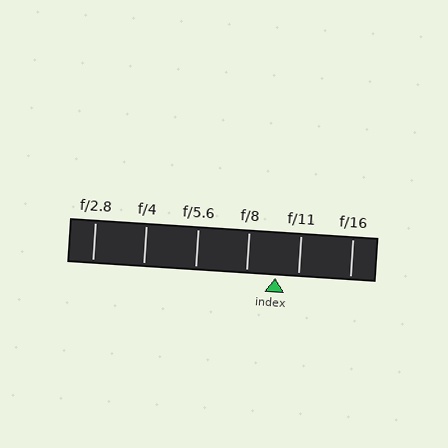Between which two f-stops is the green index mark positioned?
The index mark is between f/8 and f/11.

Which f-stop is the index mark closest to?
The index mark is closest to f/11.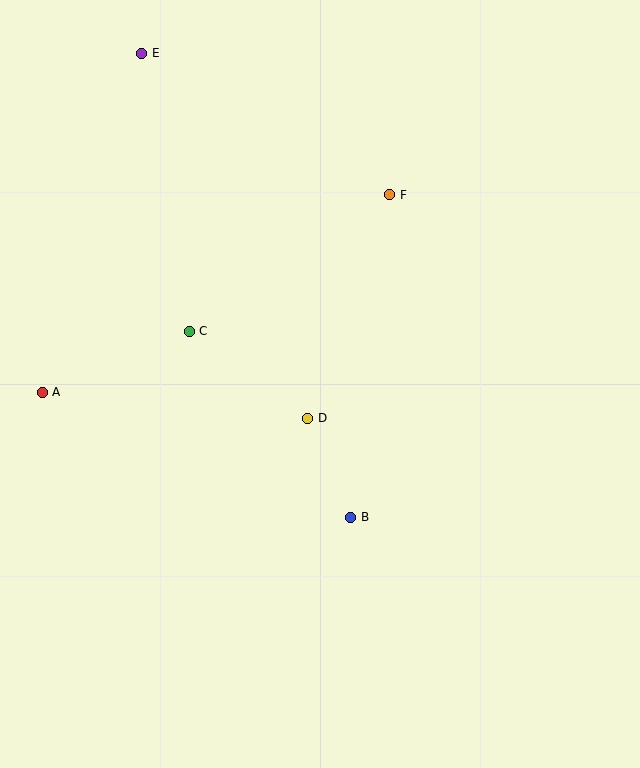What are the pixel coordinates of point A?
Point A is at (42, 392).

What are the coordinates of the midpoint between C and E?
The midpoint between C and E is at (165, 192).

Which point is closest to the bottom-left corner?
Point A is closest to the bottom-left corner.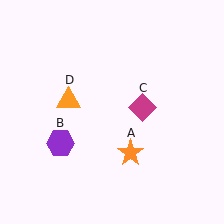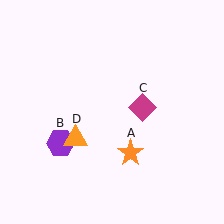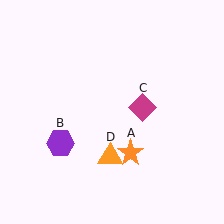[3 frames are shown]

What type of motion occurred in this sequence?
The orange triangle (object D) rotated counterclockwise around the center of the scene.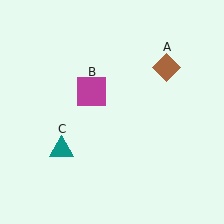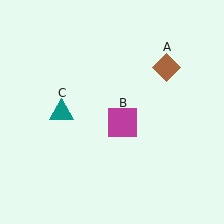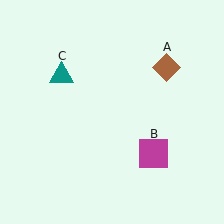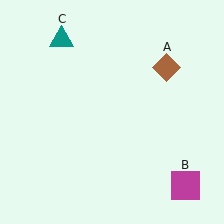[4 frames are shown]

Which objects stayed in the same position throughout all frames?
Brown diamond (object A) remained stationary.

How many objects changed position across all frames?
2 objects changed position: magenta square (object B), teal triangle (object C).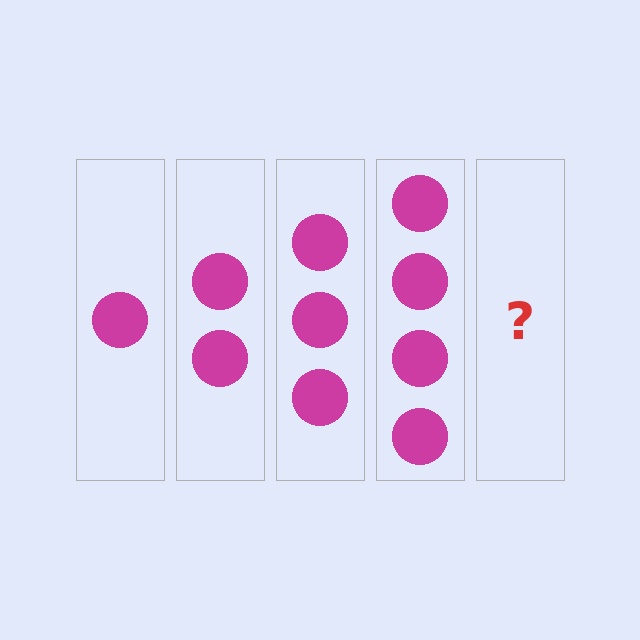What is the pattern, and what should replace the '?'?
The pattern is that each step adds one more circle. The '?' should be 5 circles.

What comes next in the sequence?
The next element should be 5 circles.